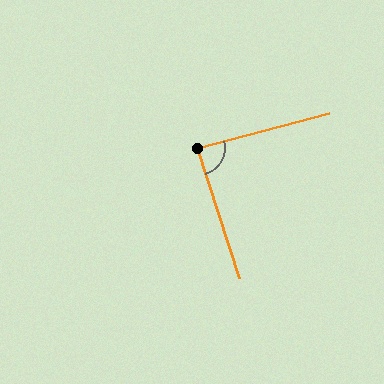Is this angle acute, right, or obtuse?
It is approximately a right angle.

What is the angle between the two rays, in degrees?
Approximately 87 degrees.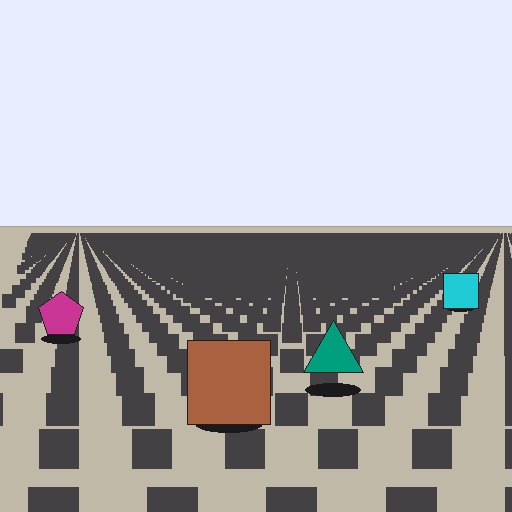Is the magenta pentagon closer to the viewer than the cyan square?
Yes. The magenta pentagon is closer — you can tell from the texture gradient: the ground texture is coarser near it.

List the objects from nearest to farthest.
From nearest to farthest: the brown square, the teal triangle, the magenta pentagon, the cyan square.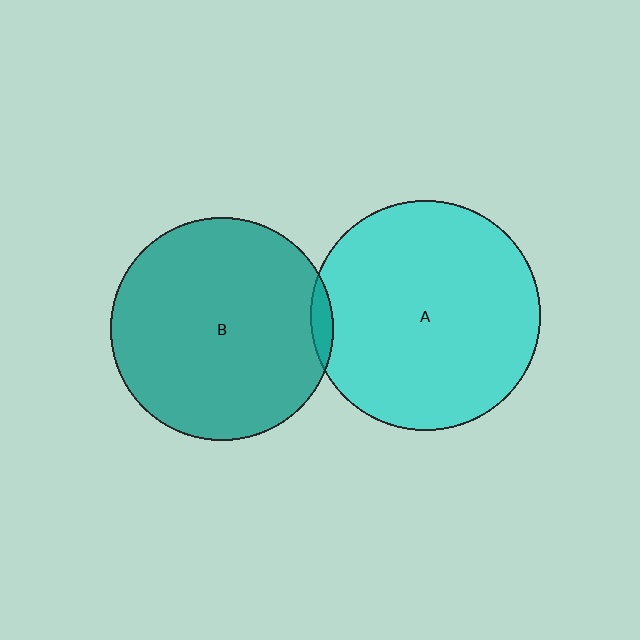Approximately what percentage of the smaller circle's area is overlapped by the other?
Approximately 5%.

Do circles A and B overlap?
Yes.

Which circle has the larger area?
Circle A (cyan).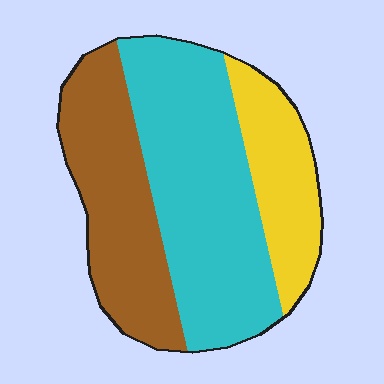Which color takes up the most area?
Cyan, at roughly 50%.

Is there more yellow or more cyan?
Cyan.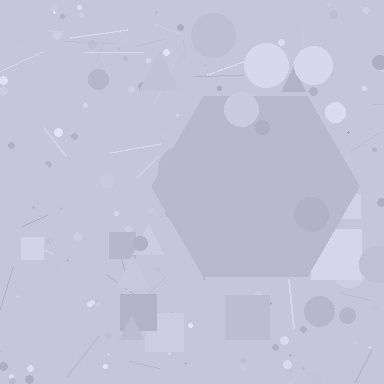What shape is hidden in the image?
A hexagon is hidden in the image.